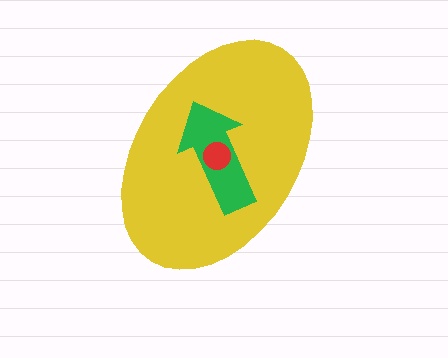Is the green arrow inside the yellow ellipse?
Yes.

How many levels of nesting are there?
3.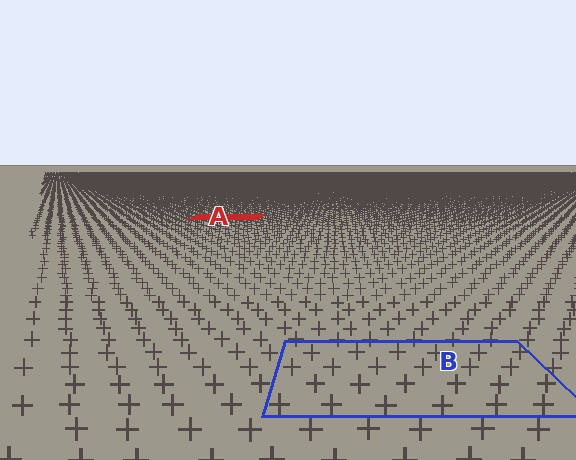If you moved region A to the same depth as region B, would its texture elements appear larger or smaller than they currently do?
They would appear larger. At a closer depth, the same texture elements are projected at a bigger on-screen size.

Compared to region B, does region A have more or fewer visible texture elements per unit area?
Region A has more texture elements per unit area — they are packed more densely because it is farther away.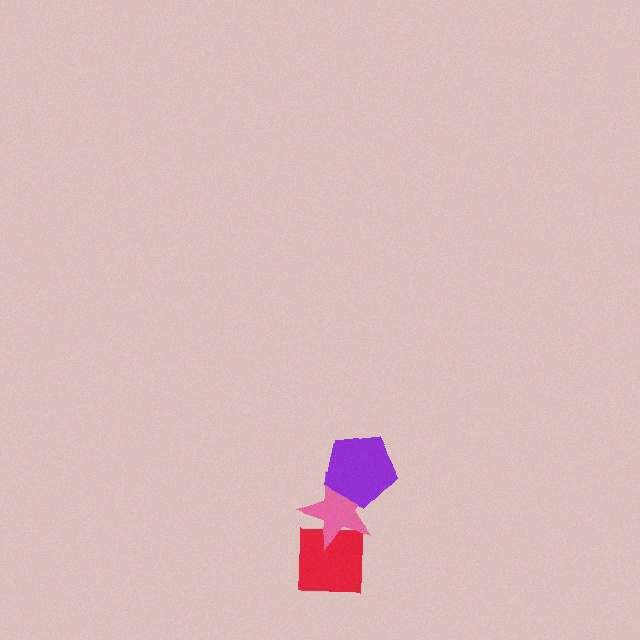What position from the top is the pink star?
The pink star is 2nd from the top.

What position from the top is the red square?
The red square is 3rd from the top.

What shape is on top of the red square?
The pink star is on top of the red square.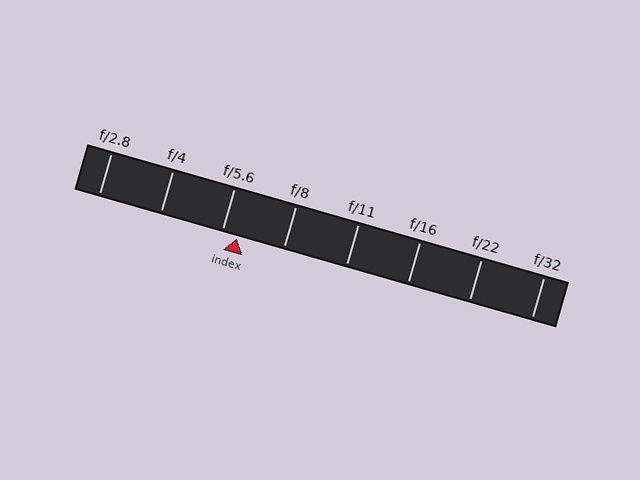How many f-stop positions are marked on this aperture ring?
There are 8 f-stop positions marked.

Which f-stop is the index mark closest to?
The index mark is closest to f/5.6.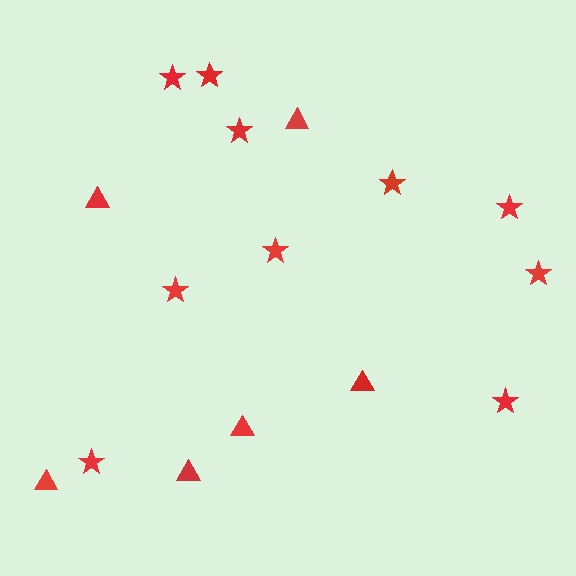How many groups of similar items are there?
There are 2 groups: one group of stars (10) and one group of triangles (6).